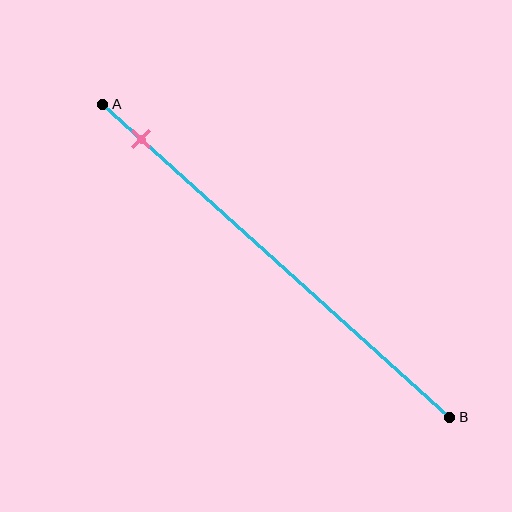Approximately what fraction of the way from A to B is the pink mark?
The pink mark is approximately 10% of the way from A to B.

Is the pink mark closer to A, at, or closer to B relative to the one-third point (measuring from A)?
The pink mark is closer to point A than the one-third point of segment AB.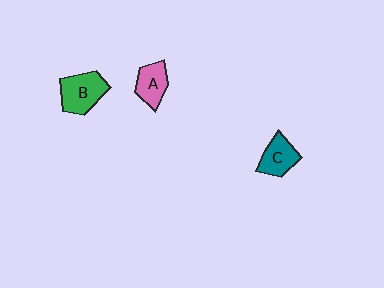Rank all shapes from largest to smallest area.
From largest to smallest: B (green), C (teal), A (pink).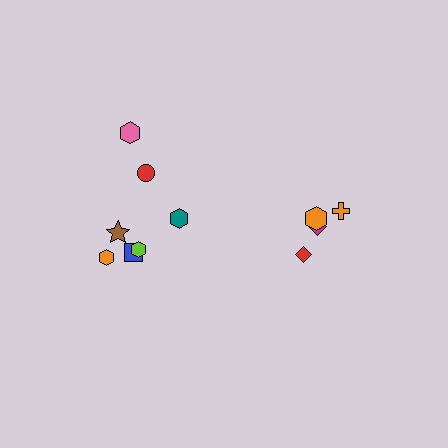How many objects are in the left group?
There are 7 objects.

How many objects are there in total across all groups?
There are 11 objects.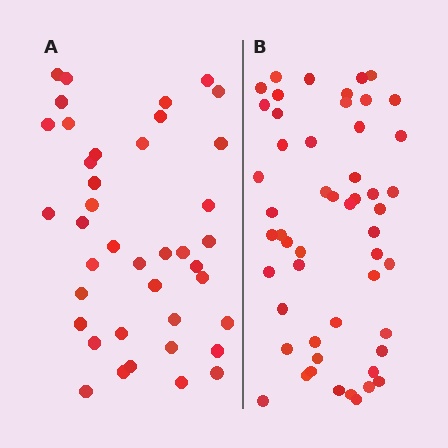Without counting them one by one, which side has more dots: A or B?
Region B (the right region) has more dots.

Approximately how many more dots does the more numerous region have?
Region B has roughly 12 or so more dots than region A.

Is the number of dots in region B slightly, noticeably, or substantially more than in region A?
Region B has noticeably more, but not dramatically so. The ratio is roughly 1.3 to 1.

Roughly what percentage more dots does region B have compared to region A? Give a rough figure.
About 30% more.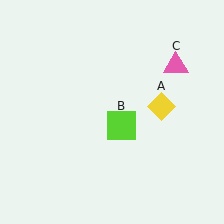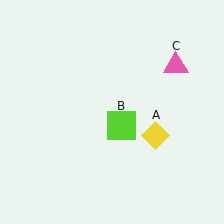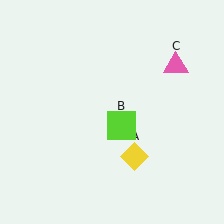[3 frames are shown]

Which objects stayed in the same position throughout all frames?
Lime square (object B) and pink triangle (object C) remained stationary.